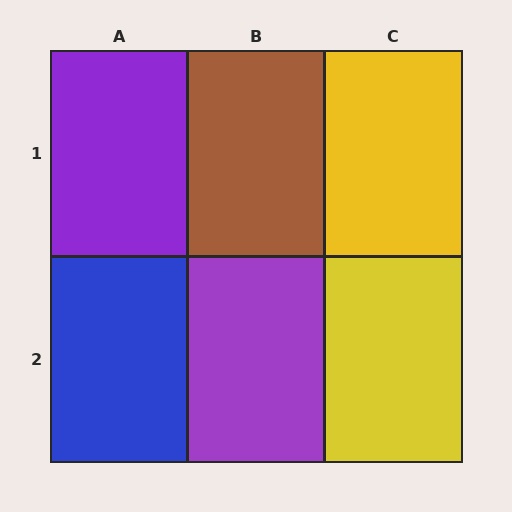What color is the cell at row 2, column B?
Purple.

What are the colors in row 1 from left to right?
Purple, brown, yellow.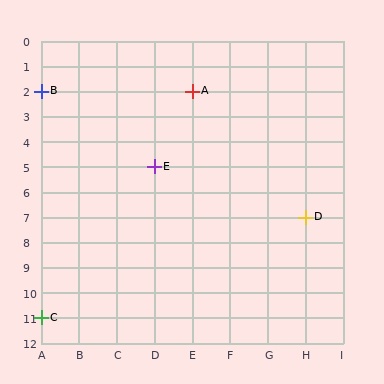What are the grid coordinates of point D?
Point D is at grid coordinates (H, 7).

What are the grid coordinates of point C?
Point C is at grid coordinates (A, 11).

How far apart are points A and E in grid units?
Points A and E are 1 column and 3 rows apart (about 3.2 grid units diagonally).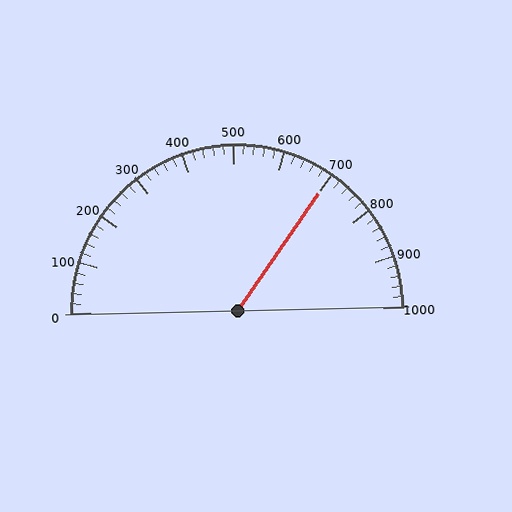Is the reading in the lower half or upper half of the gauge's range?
The reading is in the upper half of the range (0 to 1000).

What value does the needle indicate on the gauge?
The needle indicates approximately 700.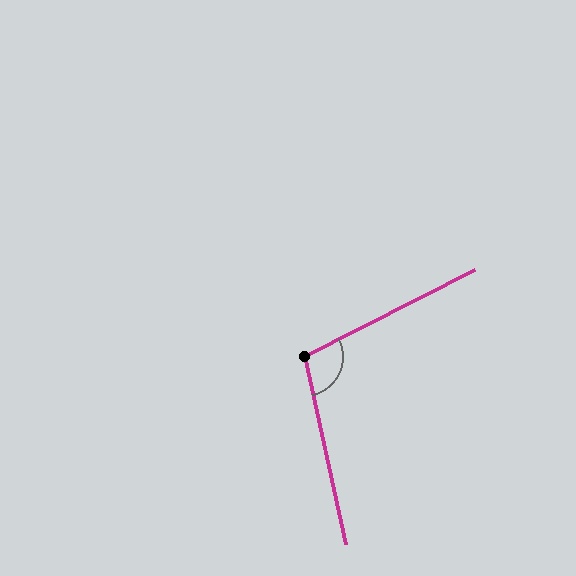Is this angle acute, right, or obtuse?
It is obtuse.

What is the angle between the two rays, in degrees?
Approximately 105 degrees.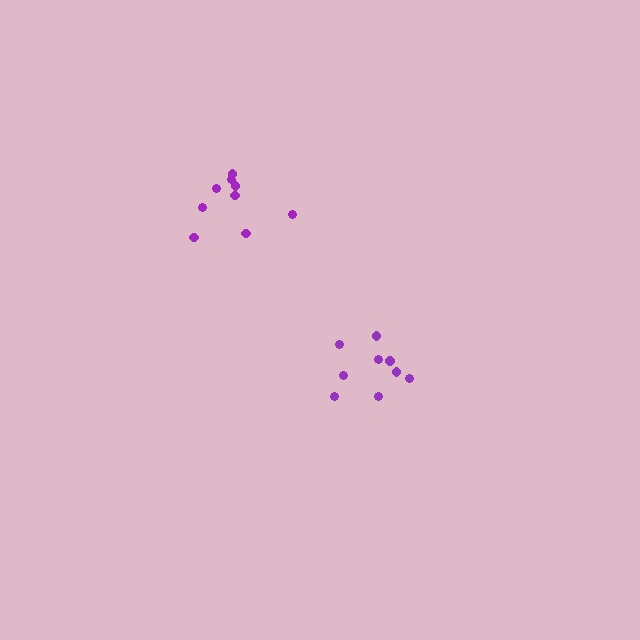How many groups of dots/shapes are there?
There are 2 groups.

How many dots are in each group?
Group 1: 9 dots, Group 2: 9 dots (18 total).